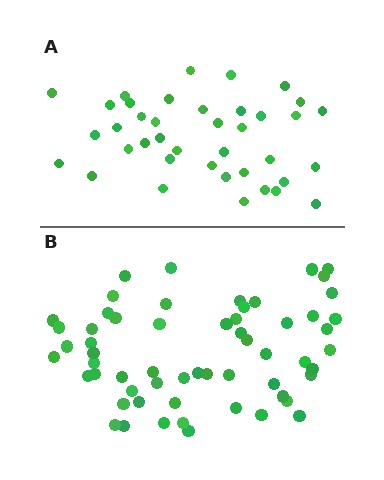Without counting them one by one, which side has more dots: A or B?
Region B (the bottom region) has more dots.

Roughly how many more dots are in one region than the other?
Region B has approximately 20 more dots than region A.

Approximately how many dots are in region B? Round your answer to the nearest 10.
About 60 dots. (The exact count is 59, which rounds to 60.)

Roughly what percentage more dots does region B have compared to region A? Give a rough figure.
About 50% more.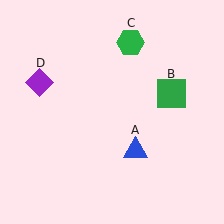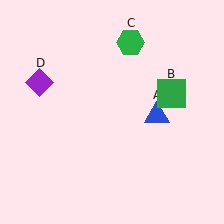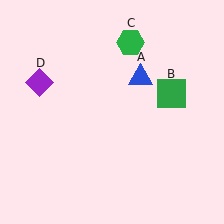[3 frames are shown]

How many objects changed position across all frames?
1 object changed position: blue triangle (object A).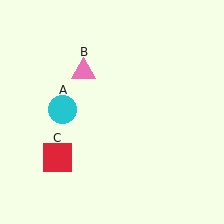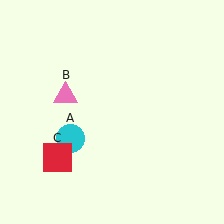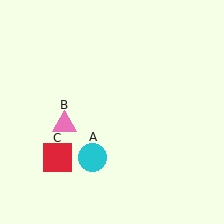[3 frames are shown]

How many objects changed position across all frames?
2 objects changed position: cyan circle (object A), pink triangle (object B).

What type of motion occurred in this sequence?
The cyan circle (object A), pink triangle (object B) rotated counterclockwise around the center of the scene.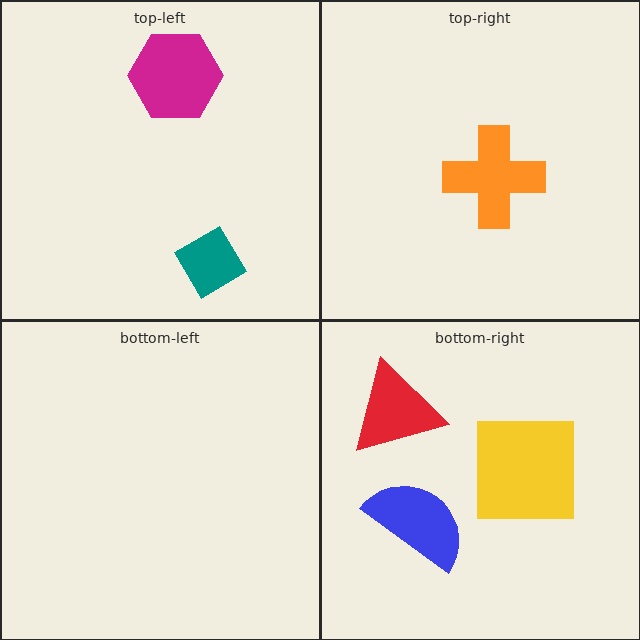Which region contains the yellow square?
The bottom-right region.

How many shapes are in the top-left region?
2.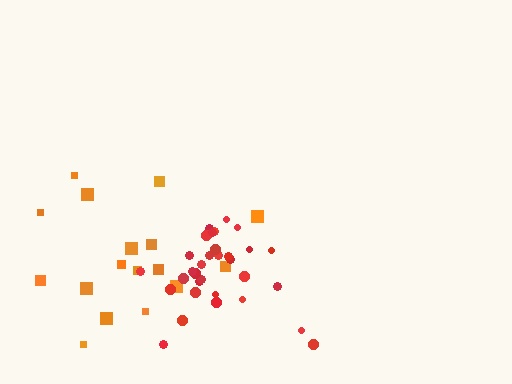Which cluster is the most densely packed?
Red.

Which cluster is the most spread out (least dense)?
Orange.